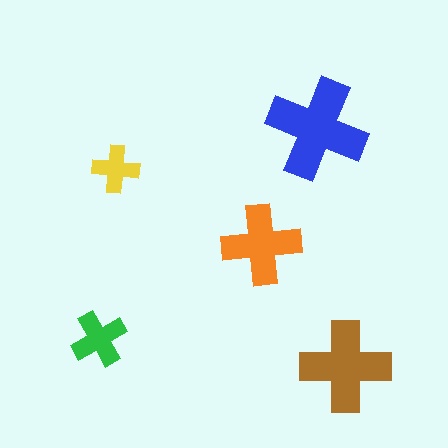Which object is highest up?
The blue cross is topmost.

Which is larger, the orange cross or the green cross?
The orange one.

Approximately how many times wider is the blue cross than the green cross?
About 2 times wider.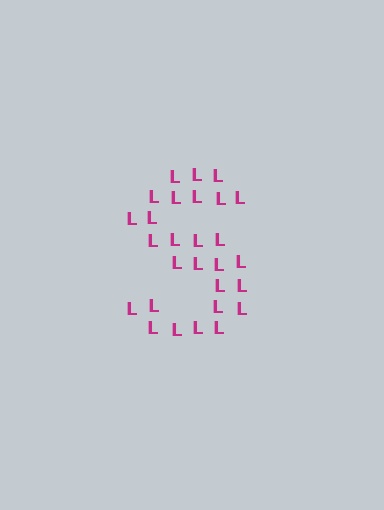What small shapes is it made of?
It is made of small letter L's.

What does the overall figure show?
The overall figure shows the letter S.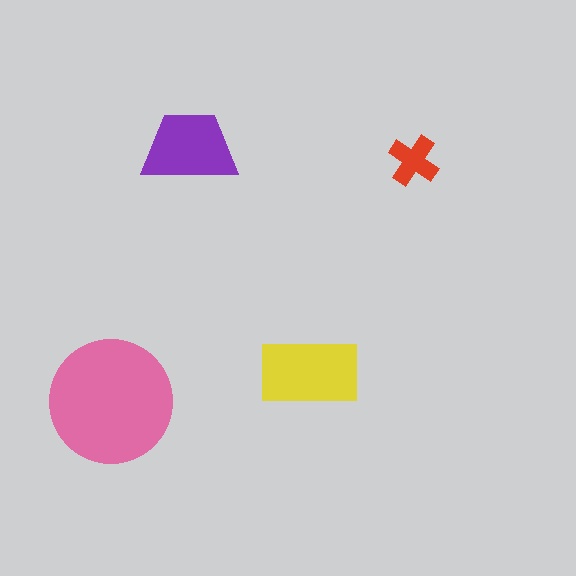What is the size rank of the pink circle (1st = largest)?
1st.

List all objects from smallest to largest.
The red cross, the purple trapezoid, the yellow rectangle, the pink circle.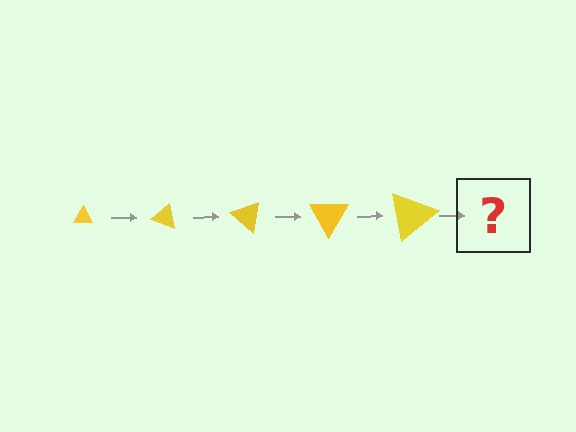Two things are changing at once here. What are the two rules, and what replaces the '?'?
The two rules are that the triangle grows larger each step and it rotates 20 degrees each step. The '?' should be a triangle, larger than the previous one and rotated 100 degrees from the start.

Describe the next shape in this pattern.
It should be a triangle, larger than the previous one and rotated 100 degrees from the start.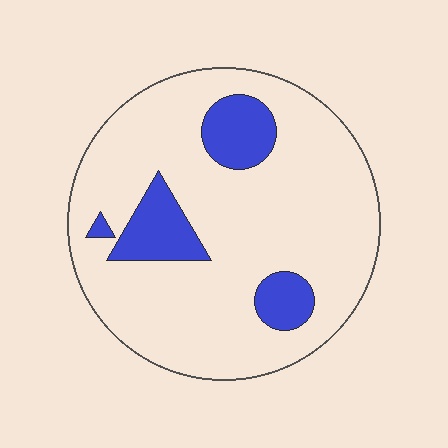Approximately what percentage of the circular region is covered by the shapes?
Approximately 15%.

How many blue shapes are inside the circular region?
4.